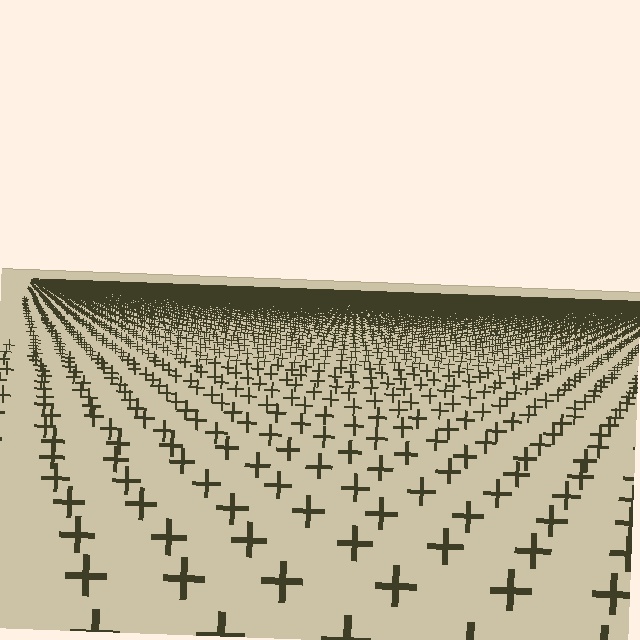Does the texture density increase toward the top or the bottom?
Density increases toward the top.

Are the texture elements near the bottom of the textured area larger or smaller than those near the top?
Larger. Near the bottom, elements are closer to the viewer and appear at a bigger on-screen size.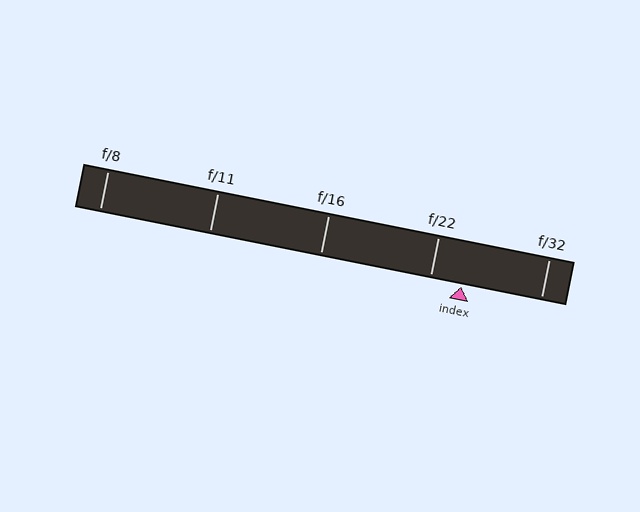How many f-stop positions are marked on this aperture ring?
There are 5 f-stop positions marked.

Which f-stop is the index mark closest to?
The index mark is closest to f/22.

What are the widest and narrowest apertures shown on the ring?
The widest aperture shown is f/8 and the narrowest is f/32.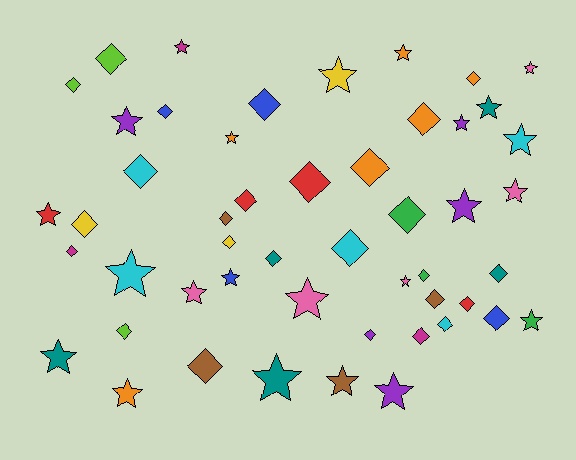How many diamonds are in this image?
There are 27 diamonds.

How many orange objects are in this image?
There are 6 orange objects.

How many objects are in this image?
There are 50 objects.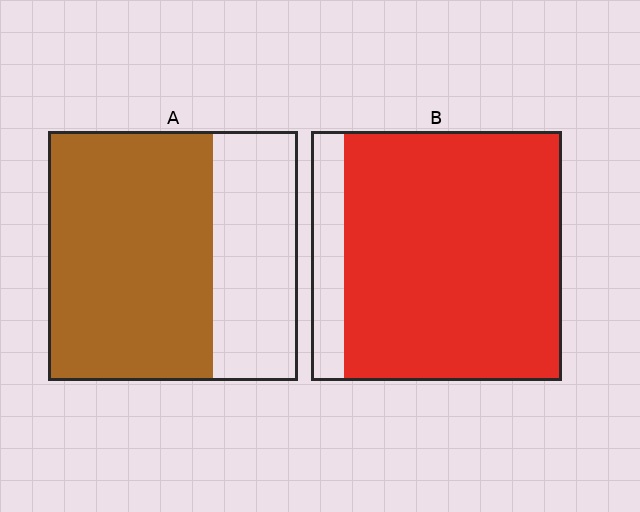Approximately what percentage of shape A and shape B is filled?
A is approximately 65% and B is approximately 85%.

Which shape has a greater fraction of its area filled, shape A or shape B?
Shape B.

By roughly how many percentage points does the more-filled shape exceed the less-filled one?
By roughly 20 percentage points (B over A).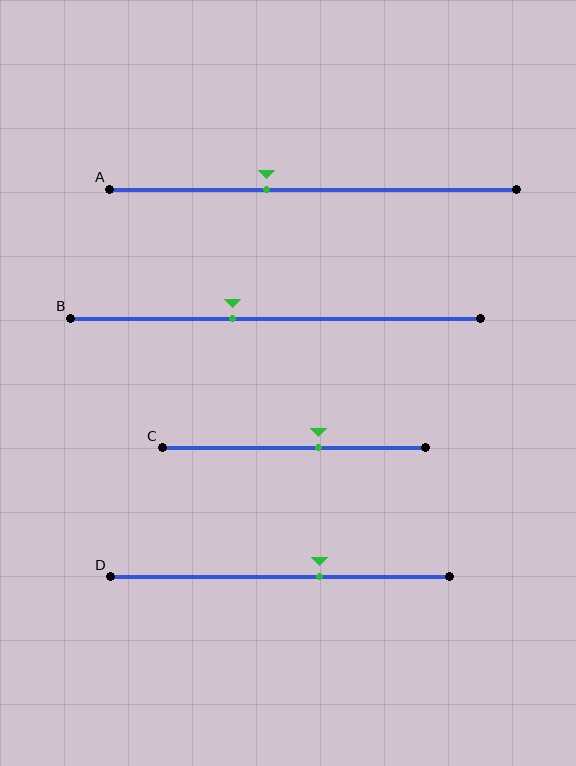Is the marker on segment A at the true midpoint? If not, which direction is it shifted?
No, the marker on segment A is shifted to the left by about 11% of the segment length.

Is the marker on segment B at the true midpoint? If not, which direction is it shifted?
No, the marker on segment B is shifted to the left by about 11% of the segment length.